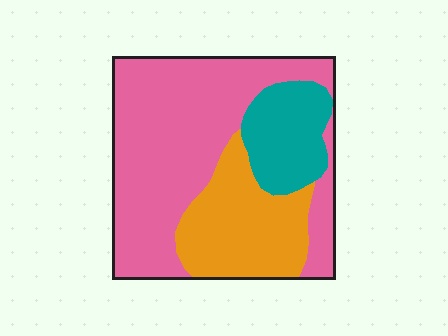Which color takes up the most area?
Pink, at roughly 60%.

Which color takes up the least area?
Teal, at roughly 15%.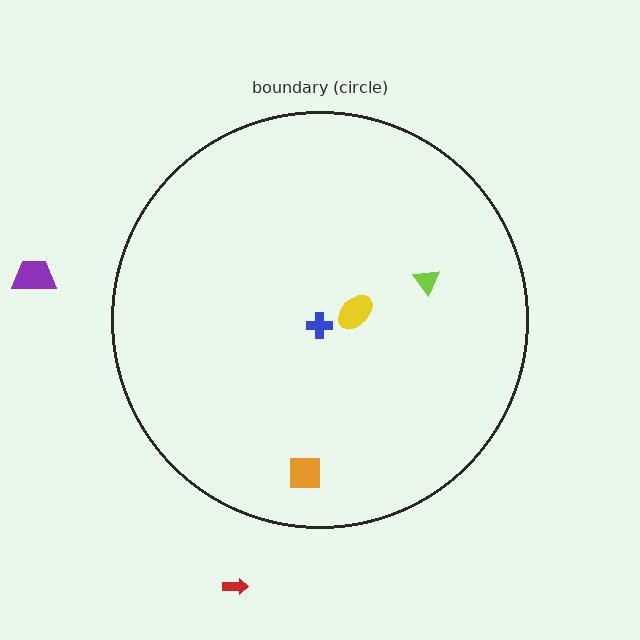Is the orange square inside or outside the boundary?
Inside.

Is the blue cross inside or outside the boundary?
Inside.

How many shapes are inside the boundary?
4 inside, 2 outside.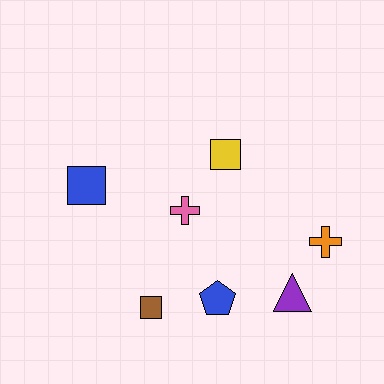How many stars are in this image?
There are no stars.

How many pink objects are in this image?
There is 1 pink object.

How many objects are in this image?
There are 7 objects.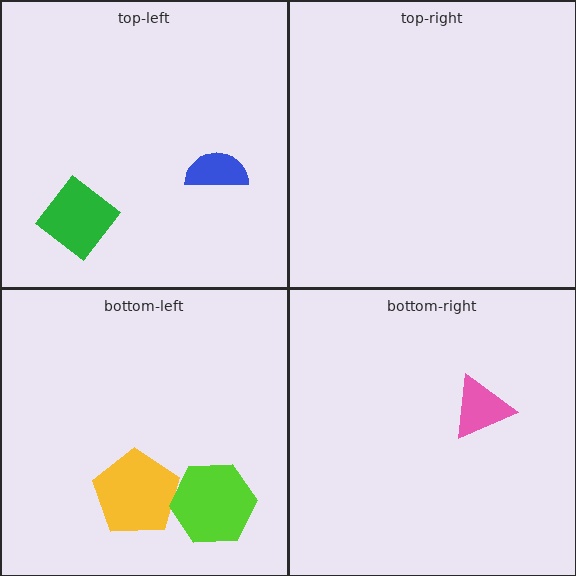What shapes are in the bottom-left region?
The yellow pentagon, the lime hexagon.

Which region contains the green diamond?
The top-left region.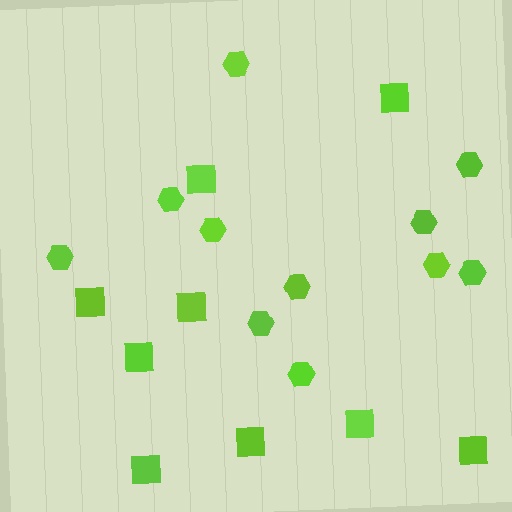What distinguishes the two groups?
There are 2 groups: one group of hexagons (11) and one group of squares (9).